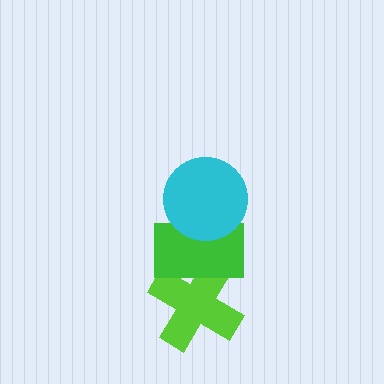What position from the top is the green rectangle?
The green rectangle is 2nd from the top.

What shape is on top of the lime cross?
The green rectangle is on top of the lime cross.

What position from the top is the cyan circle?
The cyan circle is 1st from the top.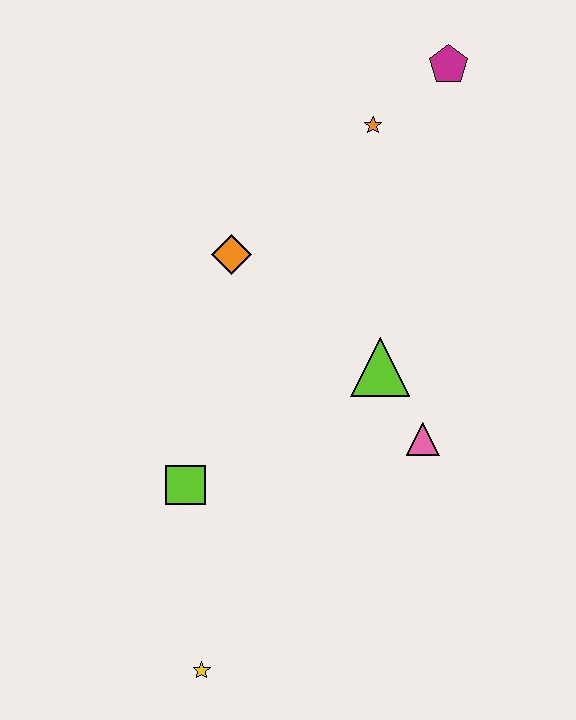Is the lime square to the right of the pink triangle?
No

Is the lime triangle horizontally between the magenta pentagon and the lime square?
Yes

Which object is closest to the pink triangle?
The lime triangle is closest to the pink triangle.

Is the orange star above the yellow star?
Yes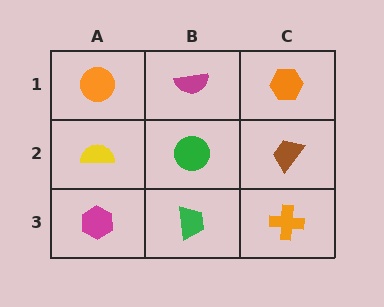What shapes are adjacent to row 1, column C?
A brown trapezoid (row 2, column C), a magenta semicircle (row 1, column B).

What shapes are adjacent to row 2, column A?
An orange circle (row 1, column A), a magenta hexagon (row 3, column A), a green circle (row 2, column B).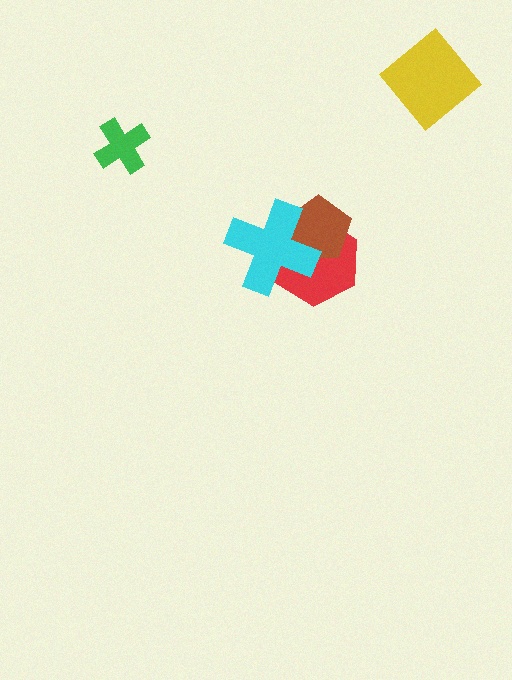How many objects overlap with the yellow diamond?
0 objects overlap with the yellow diamond.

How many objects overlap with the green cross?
0 objects overlap with the green cross.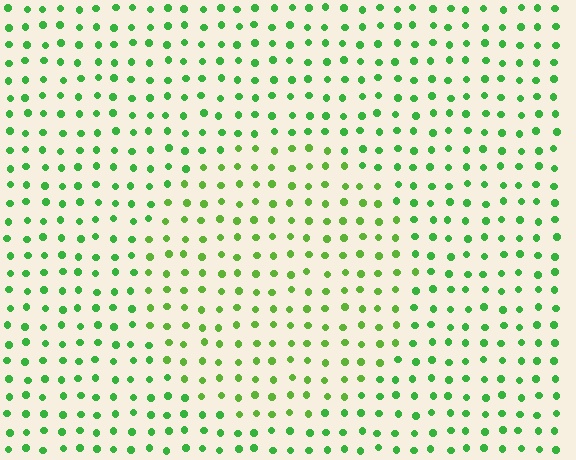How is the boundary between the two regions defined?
The boundary is defined purely by a slight shift in hue (about 22 degrees). Spacing, size, and orientation are identical on both sides.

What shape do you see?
I see a circle.